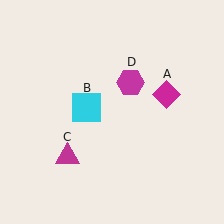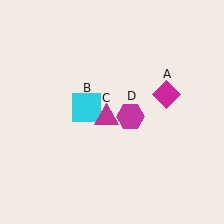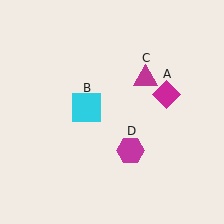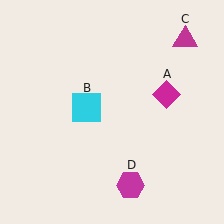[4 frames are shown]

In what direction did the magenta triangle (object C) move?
The magenta triangle (object C) moved up and to the right.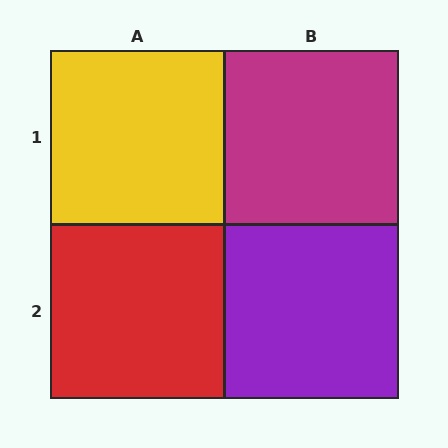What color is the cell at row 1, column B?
Magenta.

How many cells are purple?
1 cell is purple.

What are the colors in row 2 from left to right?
Red, purple.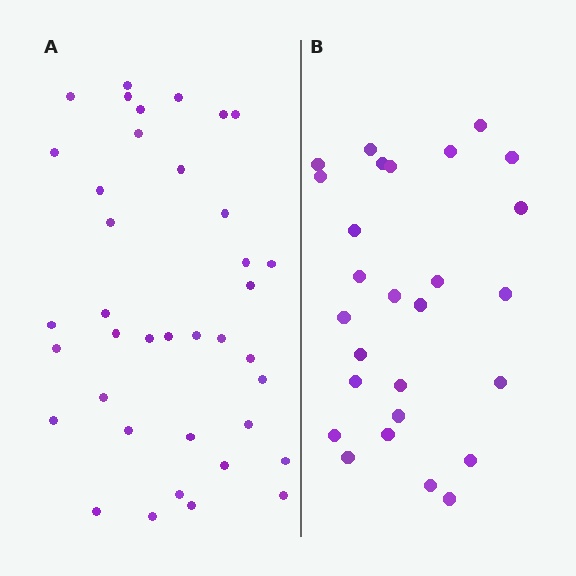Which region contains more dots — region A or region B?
Region A (the left region) has more dots.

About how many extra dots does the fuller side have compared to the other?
Region A has roughly 12 or so more dots than region B.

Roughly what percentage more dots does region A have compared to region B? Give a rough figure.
About 40% more.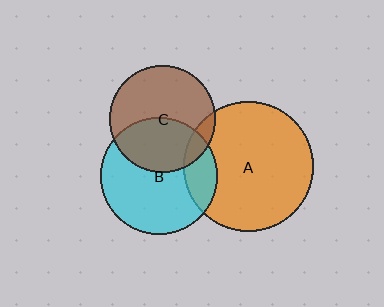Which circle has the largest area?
Circle A (orange).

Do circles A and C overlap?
Yes.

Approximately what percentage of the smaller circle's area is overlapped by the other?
Approximately 10%.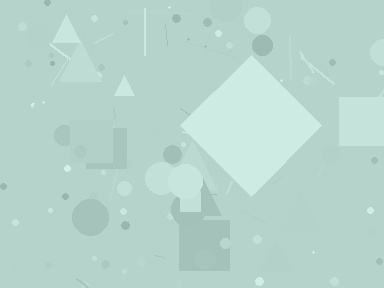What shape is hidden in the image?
A diamond is hidden in the image.